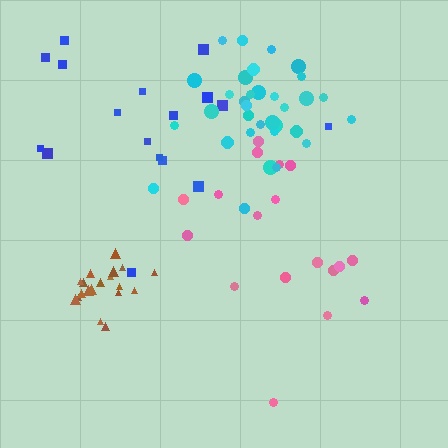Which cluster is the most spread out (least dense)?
Blue.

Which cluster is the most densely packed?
Brown.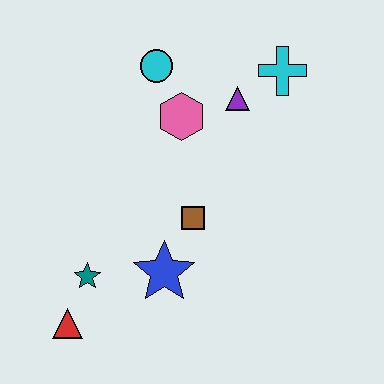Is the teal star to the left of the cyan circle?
Yes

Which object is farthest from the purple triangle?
The red triangle is farthest from the purple triangle.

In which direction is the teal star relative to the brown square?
The teal star is to the left of the brown square.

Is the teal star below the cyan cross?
Yes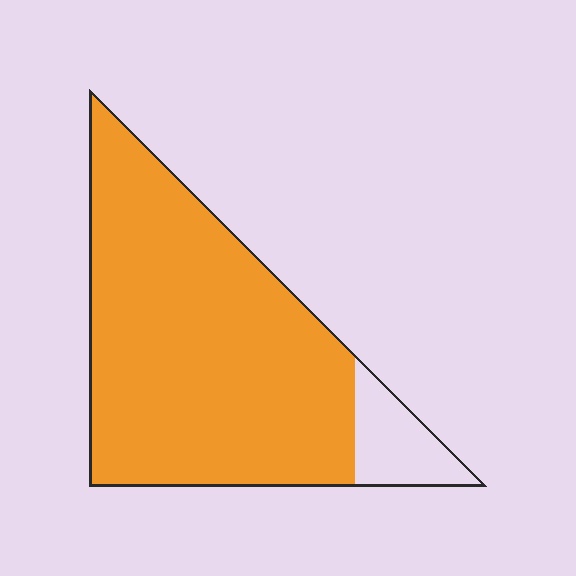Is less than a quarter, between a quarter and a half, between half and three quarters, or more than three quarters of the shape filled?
More than three quarters.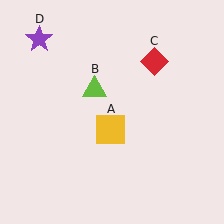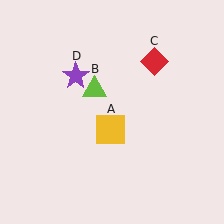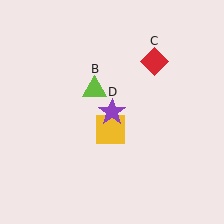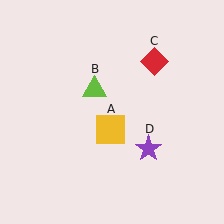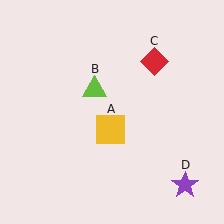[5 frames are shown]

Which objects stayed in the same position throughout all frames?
Yellow square (object A) and lime triangle (object B) and red diamond (object C) remained stationary.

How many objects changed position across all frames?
1 object changed position: purple star (object D).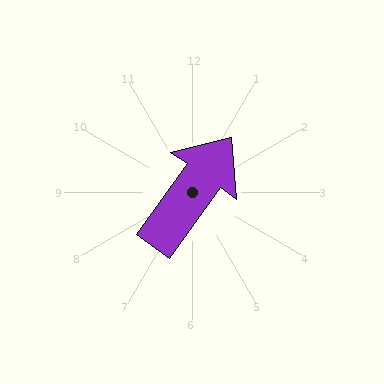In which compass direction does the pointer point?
Northeast.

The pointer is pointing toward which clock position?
Roughly 1 o'clock.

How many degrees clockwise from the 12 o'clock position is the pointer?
Approximately 36 degrees.